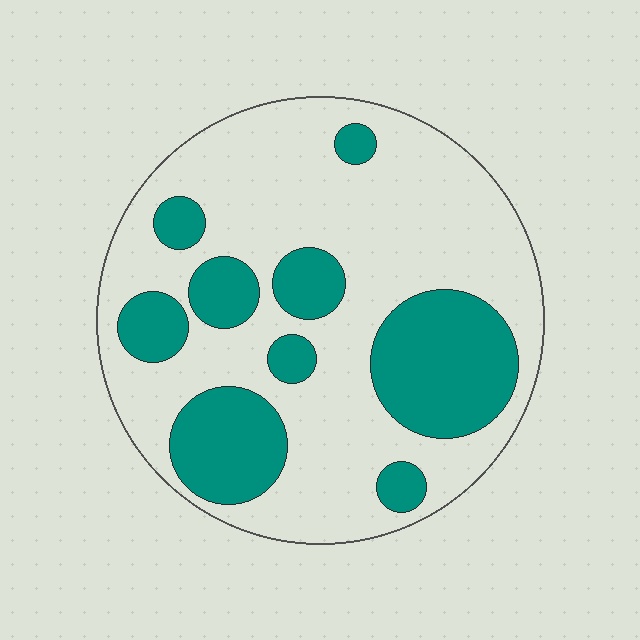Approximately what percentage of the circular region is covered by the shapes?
Approximately 30%.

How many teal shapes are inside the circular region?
9.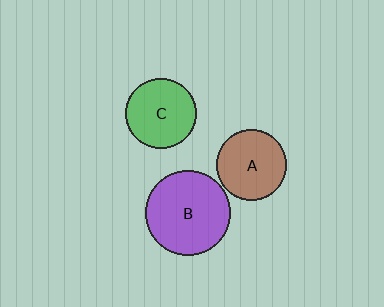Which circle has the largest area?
Circle B (purple).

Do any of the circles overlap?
No, none of the circles overlap.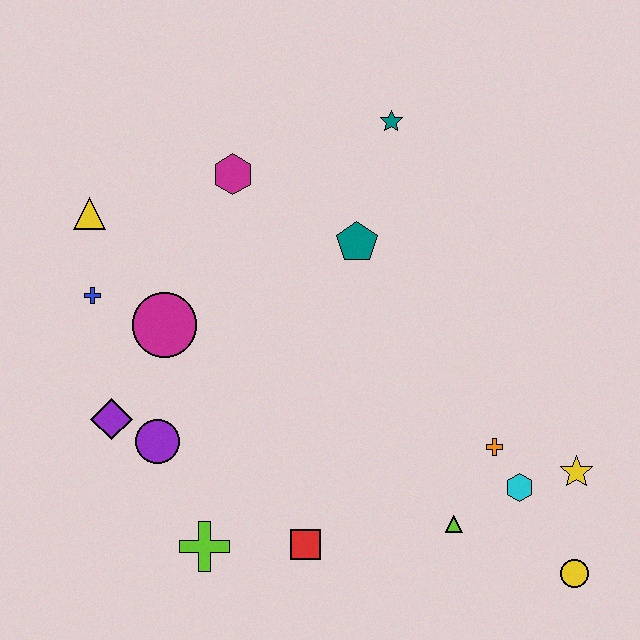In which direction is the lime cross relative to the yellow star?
The lime cross is to the left of the yellow star.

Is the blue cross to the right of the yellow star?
No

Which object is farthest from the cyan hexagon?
The yellow triangle is farthest from the cyan hexagon.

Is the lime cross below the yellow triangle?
Yes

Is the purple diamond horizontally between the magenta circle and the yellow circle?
No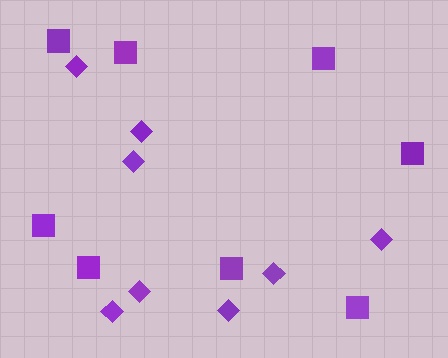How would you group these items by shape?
There are 2 groups: one group of squares (8) and one group of diamonds (8).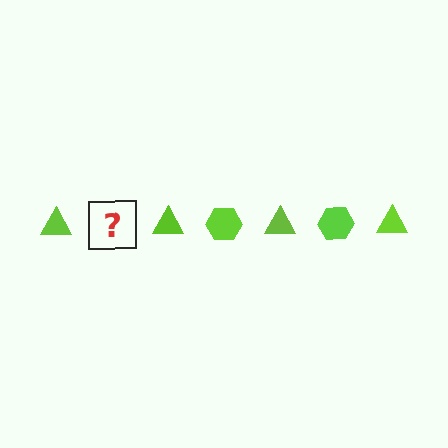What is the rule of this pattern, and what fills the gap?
The rule is that the pattern cycles through triangle, hexagon shapes in lime. The gap should be filled with a lime hexagon.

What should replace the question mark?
The question mark should be replaced with a lime hexagon.